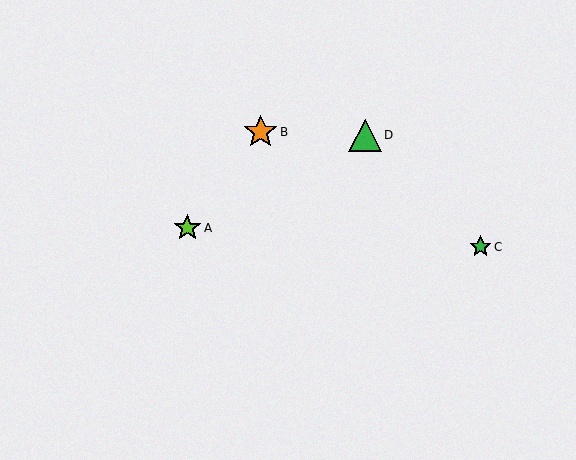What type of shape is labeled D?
Shape D is a green triangle.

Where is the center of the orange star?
The center of the orange star is at (261, 132).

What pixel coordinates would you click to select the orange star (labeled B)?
Click at (261, 132) to select the orange star B.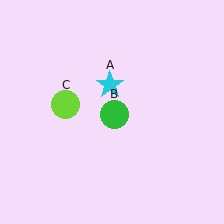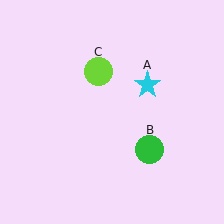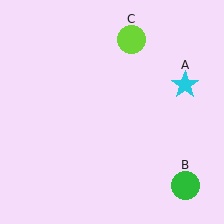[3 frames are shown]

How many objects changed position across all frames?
3 objects changed position: cyan star (object A), green circle (object B), lime circle (object C).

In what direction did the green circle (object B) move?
The green circle (object B) moved down and to the right.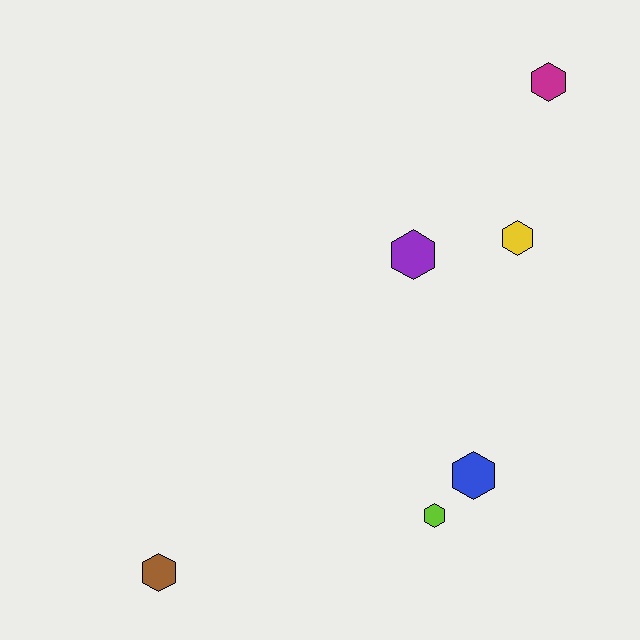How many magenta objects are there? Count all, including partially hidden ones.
There is 1 magenta object.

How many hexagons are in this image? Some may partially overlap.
There are 6 hexagons.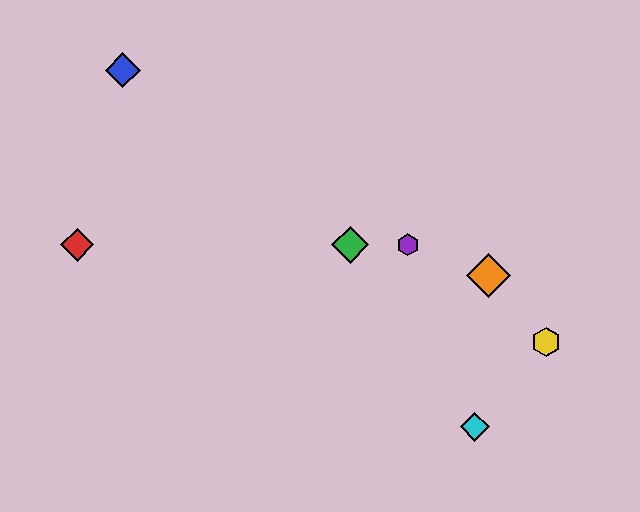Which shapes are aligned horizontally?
The red diamond, the green diamond, the purple hexagon are aligned horizontally.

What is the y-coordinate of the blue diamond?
The blue diamond is at y≈70.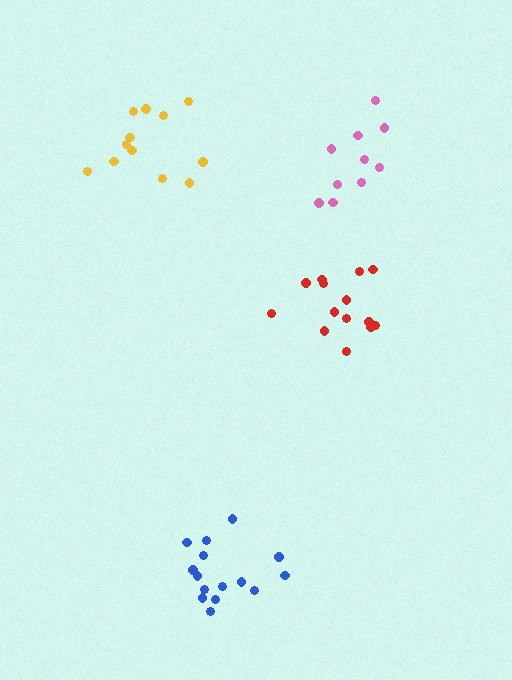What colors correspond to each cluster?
The clusters are colored: yellow, pink, blue, red.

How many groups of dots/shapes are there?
There are 4 groups.